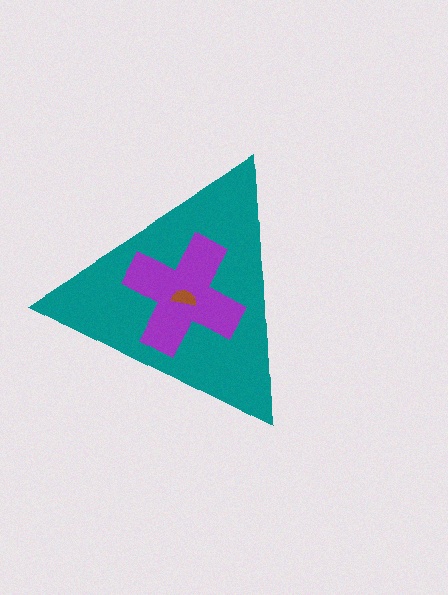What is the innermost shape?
The brown semicircle.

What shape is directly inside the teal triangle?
The purple cross.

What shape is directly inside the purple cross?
The brown semicircle.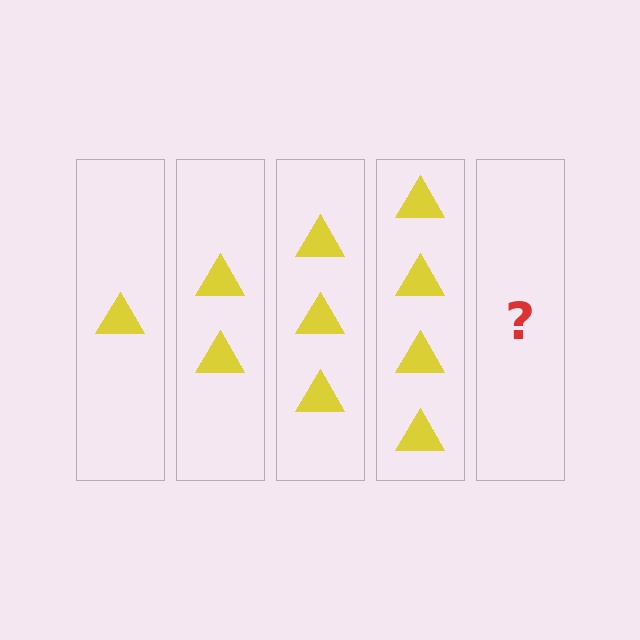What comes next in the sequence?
The next element should be 5 triangles.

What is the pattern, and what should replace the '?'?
The pattern is that each step adds one more triangle. The '?' should be 5 triangles.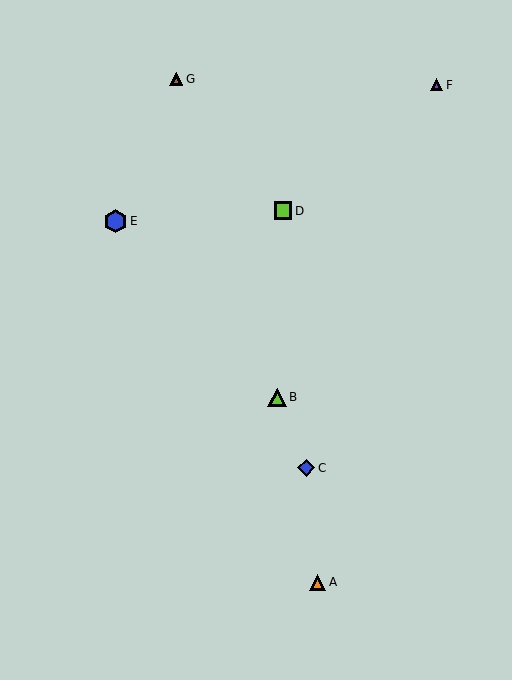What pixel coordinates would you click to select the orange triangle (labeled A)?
Click at (318, 582) to select the orange triangle A.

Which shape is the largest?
The blue hexagon (labeled E) is the largest.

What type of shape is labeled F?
Shape F is a purple triangle.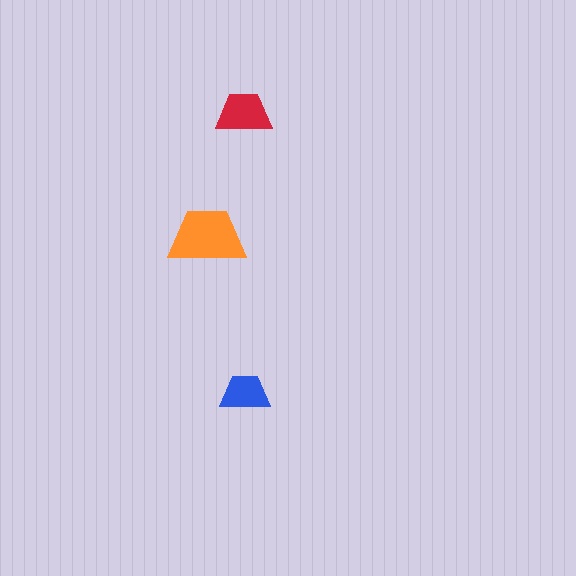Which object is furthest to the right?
The blue trapezoid is rightmost.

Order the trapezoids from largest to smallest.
the orange one, the red one, the blue one.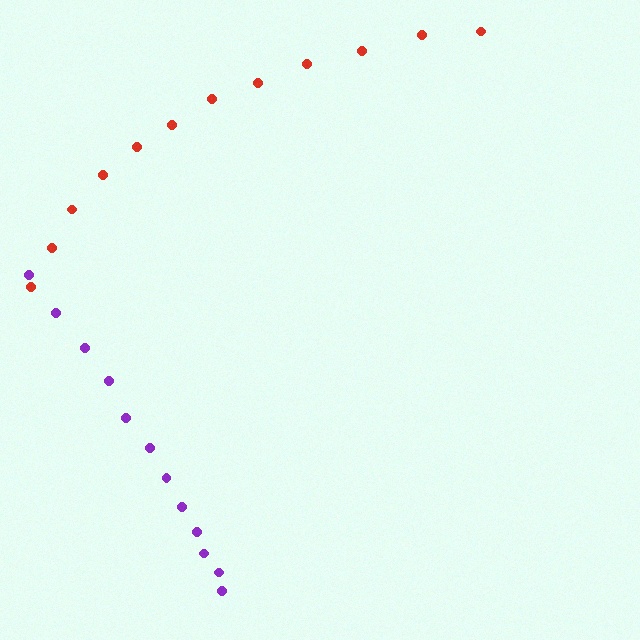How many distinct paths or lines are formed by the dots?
There are 2 distinct paths.